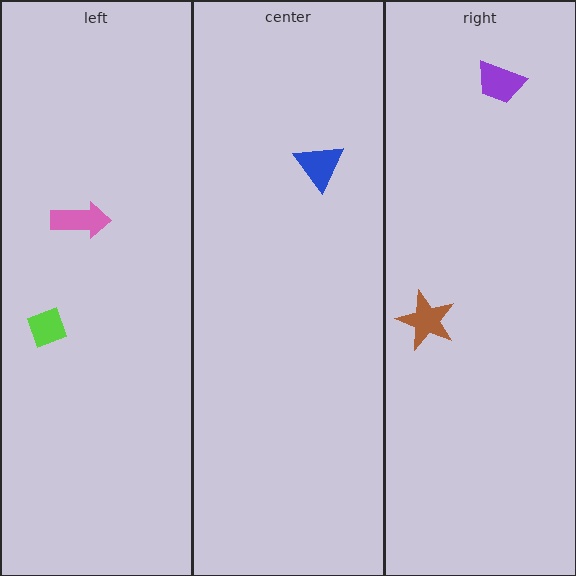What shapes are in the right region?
The brown star, the purple trapezoid.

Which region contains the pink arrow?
The left region.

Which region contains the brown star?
The right region.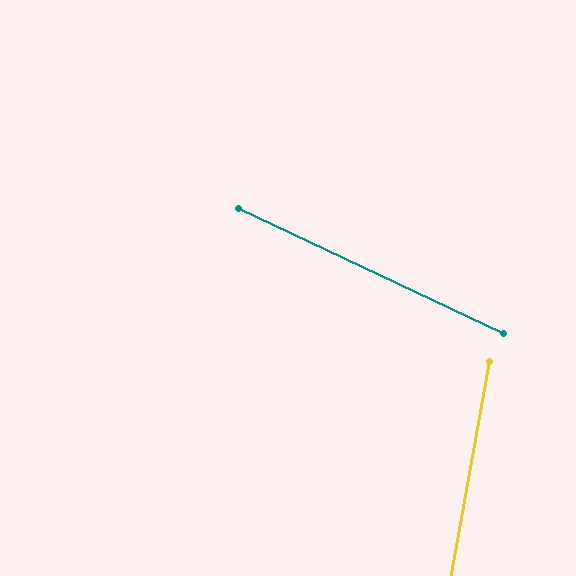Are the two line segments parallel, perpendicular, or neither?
Neither parallel nor perpendicular — they differ by about 75°.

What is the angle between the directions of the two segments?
Approximately 75 degrees.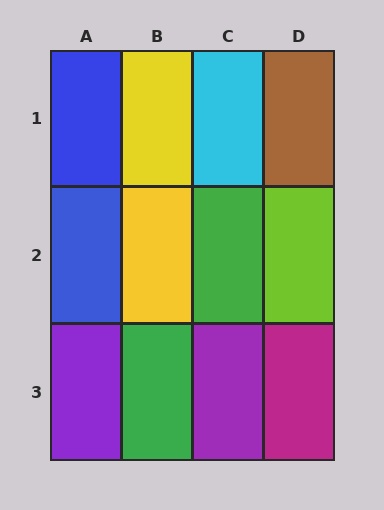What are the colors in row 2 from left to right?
Blue, yellow, green, lime.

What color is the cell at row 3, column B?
Green.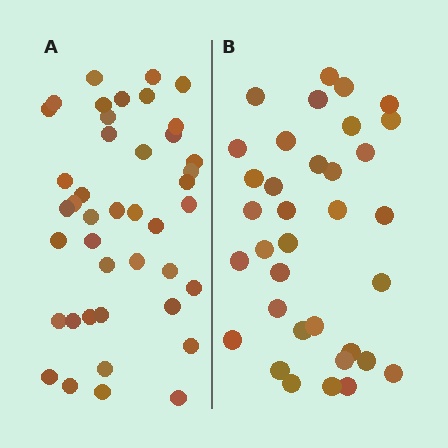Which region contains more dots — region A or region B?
Region A (the left region) has more dots.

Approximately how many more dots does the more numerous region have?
Region A has roughly 8 or so more dots than region B.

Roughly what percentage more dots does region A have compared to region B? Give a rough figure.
About 20% more.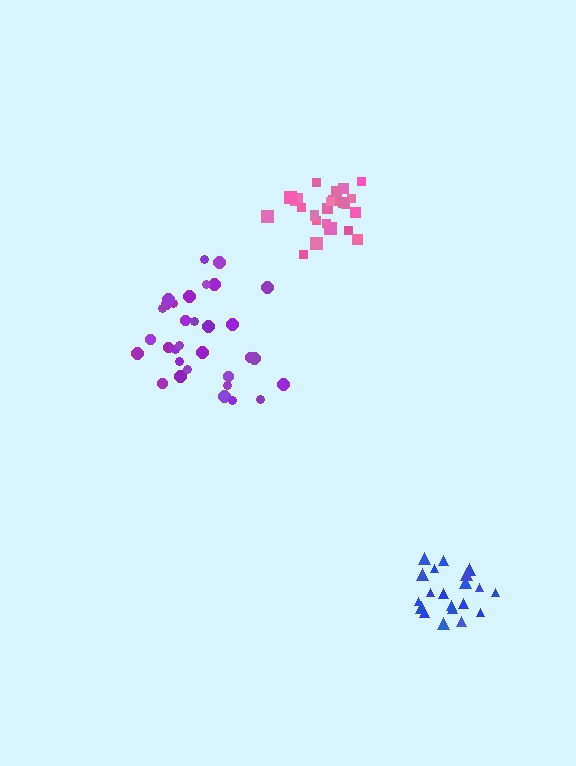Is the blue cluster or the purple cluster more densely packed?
Blue.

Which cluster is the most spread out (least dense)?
Purple.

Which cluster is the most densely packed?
Blue.